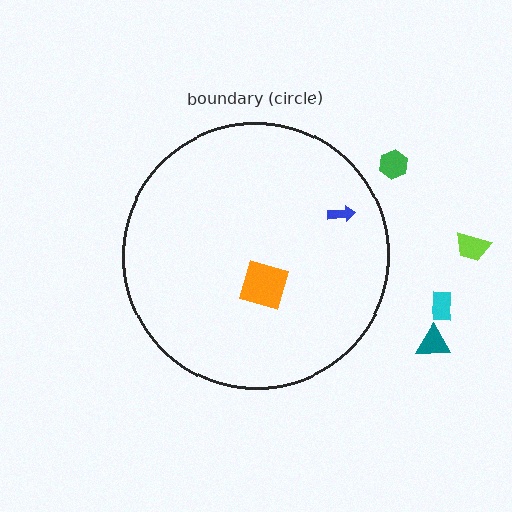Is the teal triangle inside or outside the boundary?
Outside.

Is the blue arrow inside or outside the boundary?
Inside.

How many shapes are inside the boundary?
2 inside, 4 outside.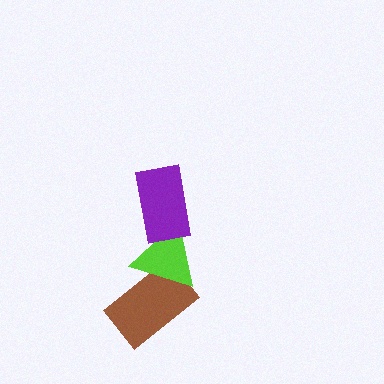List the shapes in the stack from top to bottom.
From top to bottom: the purple rectangle, the lime triangle, the brown rectangle.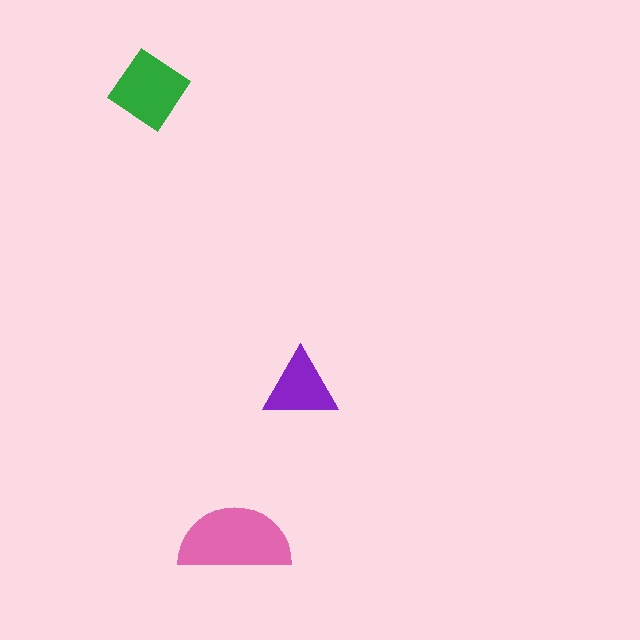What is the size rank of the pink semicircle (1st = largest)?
1st.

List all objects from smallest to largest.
The purple triangle, the green diamond, the pink semicircle.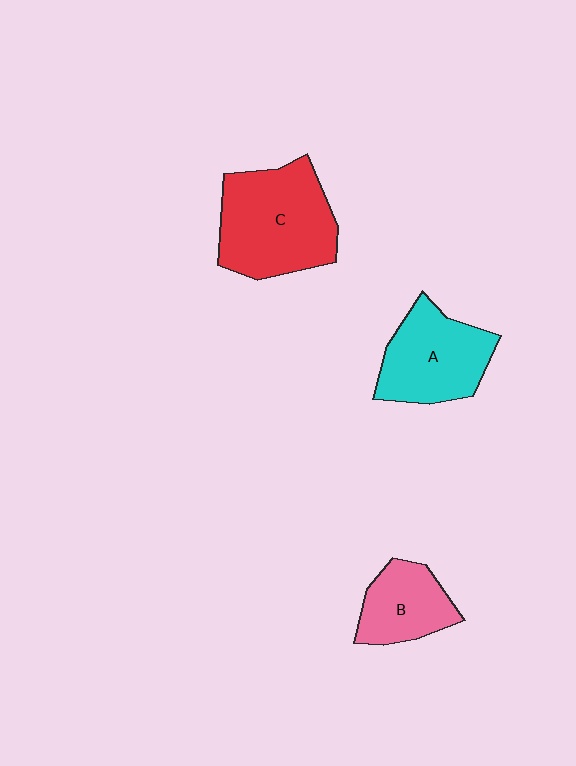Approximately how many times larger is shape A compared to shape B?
Approximately 1.4 times.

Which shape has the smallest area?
Shape B (pink).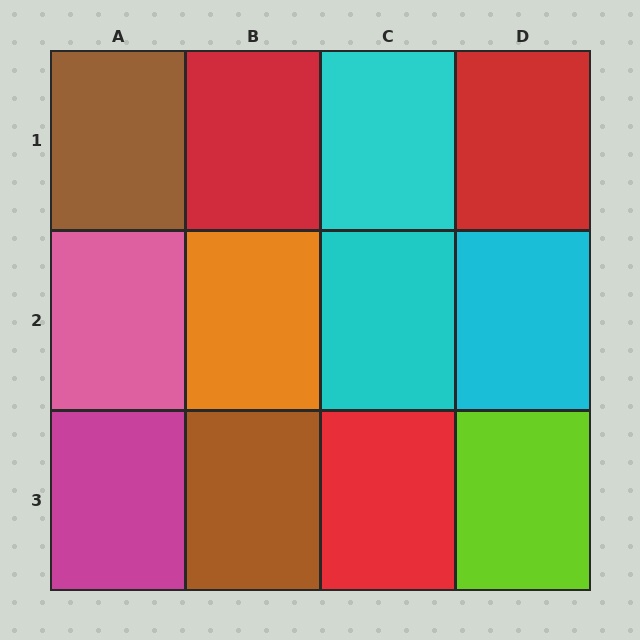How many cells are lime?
1 cell is lime.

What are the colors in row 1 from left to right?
Brown, red, cyan, red.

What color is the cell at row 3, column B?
Brown.